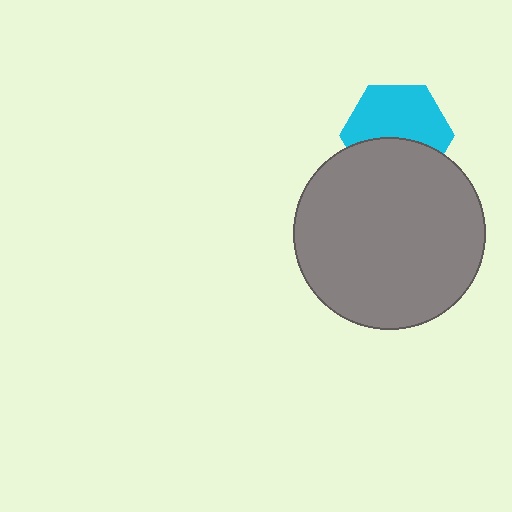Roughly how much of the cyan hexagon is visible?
About half of it is visible (roughly 59%).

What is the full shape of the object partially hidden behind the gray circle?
The partially hidden object is a cyan hexagon.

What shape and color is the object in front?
The object in front is a gray circle.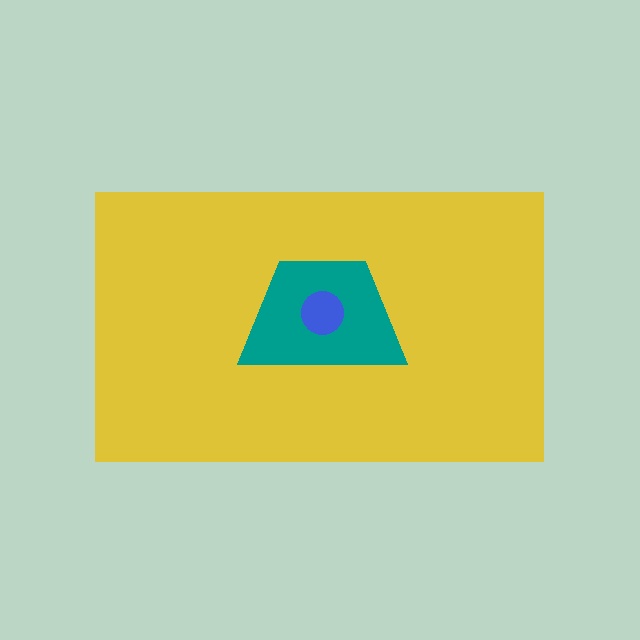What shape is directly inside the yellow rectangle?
The teal trapezoid.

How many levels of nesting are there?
3.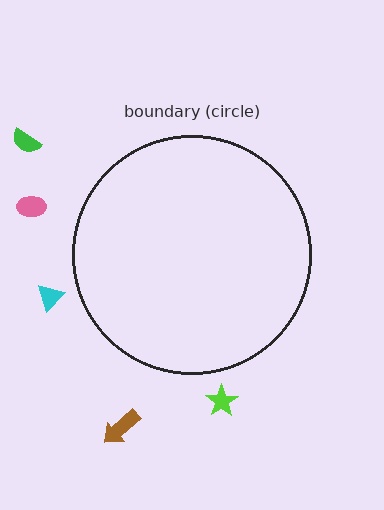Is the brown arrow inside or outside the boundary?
Outside.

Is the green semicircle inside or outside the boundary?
Outside.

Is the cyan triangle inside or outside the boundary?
Outside.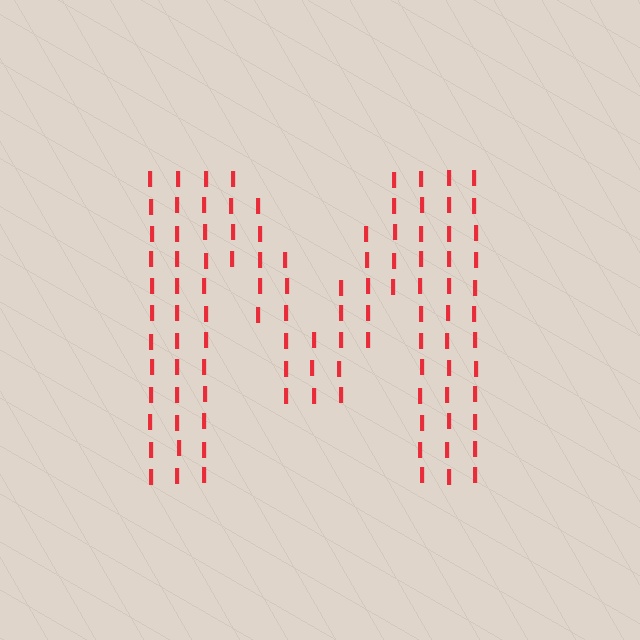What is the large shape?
The large shape is the letter M.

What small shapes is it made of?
It is made of small letter I's.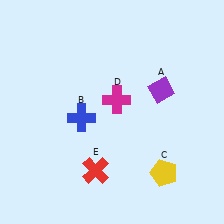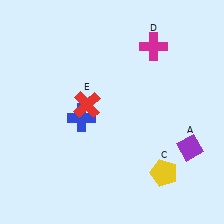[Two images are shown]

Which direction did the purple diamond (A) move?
The purple diamond (A) moved down.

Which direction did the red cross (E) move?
The red cross (E) moved up.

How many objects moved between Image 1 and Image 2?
3 objects moved between the two images.